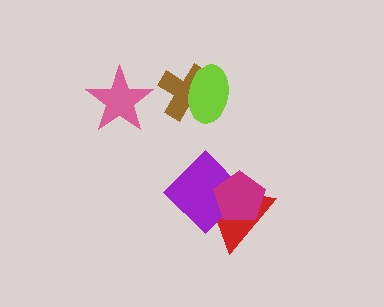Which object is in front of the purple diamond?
The magenta pentagon is in front of the purple diamond.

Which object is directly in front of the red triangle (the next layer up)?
The purple diamond is directly in front of the red triangle.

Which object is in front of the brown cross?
The lime ellipse is in front of the brown cross.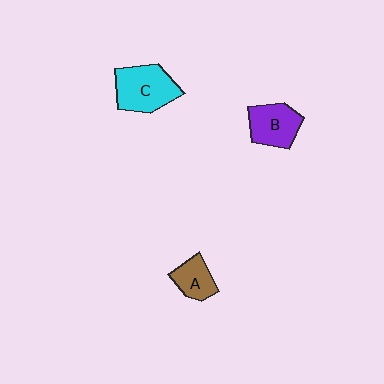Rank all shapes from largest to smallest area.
From largest to smallest: C (cyan), B (purple), A (brown).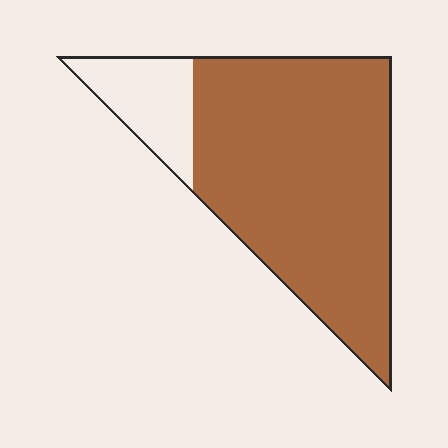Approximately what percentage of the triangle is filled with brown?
Approximately 85%.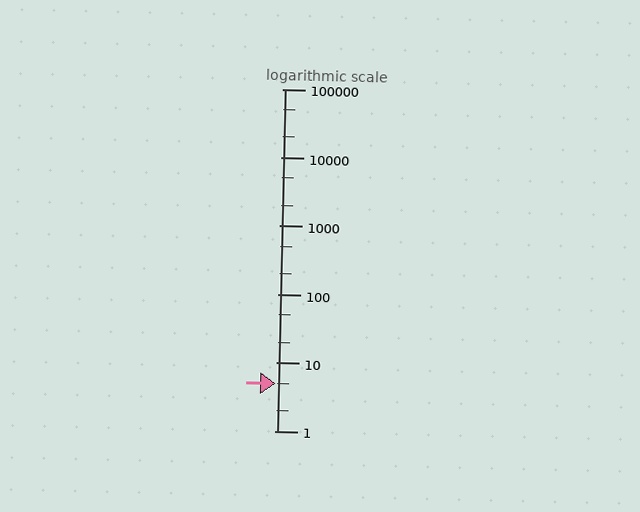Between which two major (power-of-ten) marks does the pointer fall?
The pointer is between 1 and 10.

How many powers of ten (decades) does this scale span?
The scale spans 5 decades, from 1 to 100000.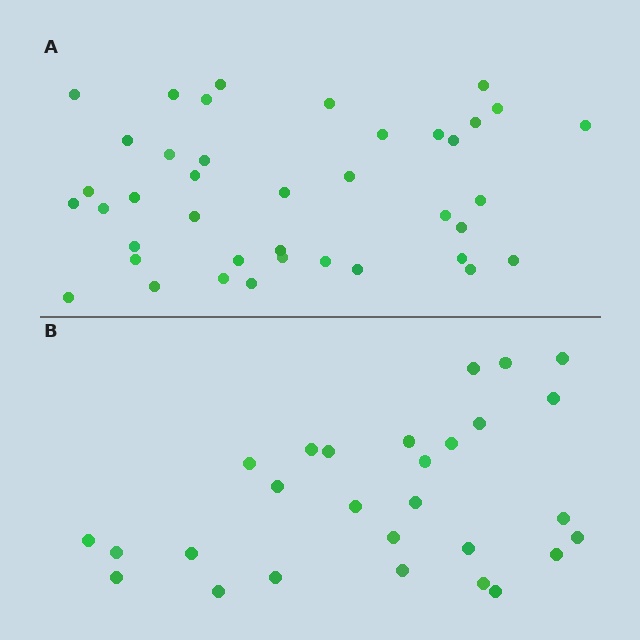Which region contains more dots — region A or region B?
Region A (the top region) has more dots.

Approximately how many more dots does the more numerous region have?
Region A has roughly 12 or so more dots than region B.